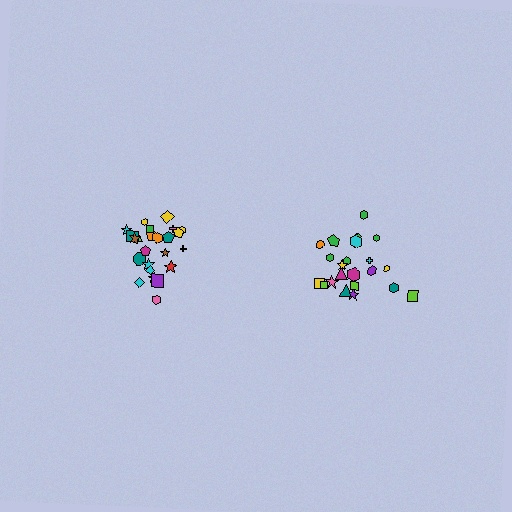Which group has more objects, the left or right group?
The left group.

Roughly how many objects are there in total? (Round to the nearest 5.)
Roughly 45 objects in total.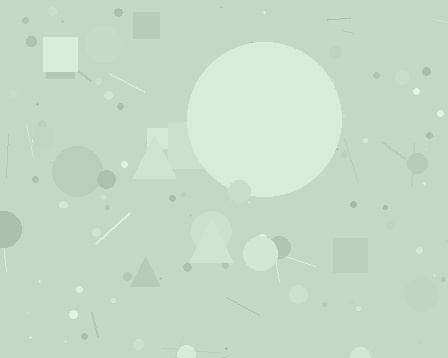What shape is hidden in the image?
A circle is hidden in the image.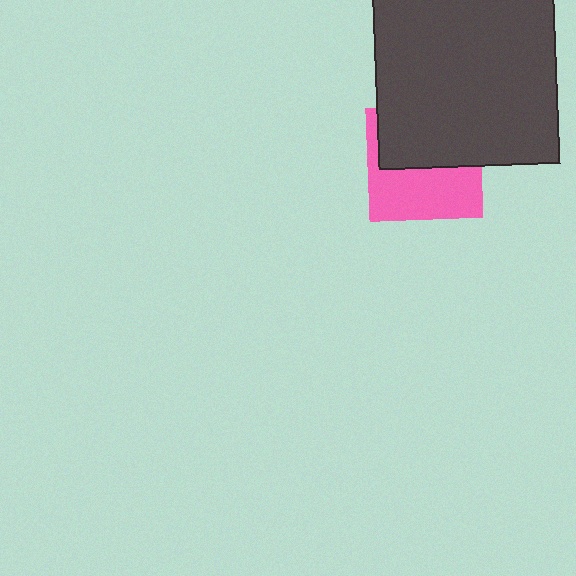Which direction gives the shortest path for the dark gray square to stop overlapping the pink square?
Moving up gives the shortest separation.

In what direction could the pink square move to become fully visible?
The pink square could move down. That would shift it out from behind the dark gray square entirely.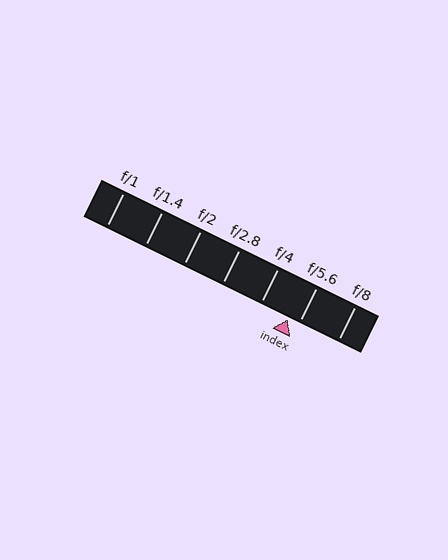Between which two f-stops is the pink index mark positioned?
The index mark is between f/4 and f/5.6.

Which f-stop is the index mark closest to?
The index mark is closest to f/5.6.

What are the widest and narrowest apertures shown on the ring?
The widest aperture shown is f/1 and the narrowest is f/8.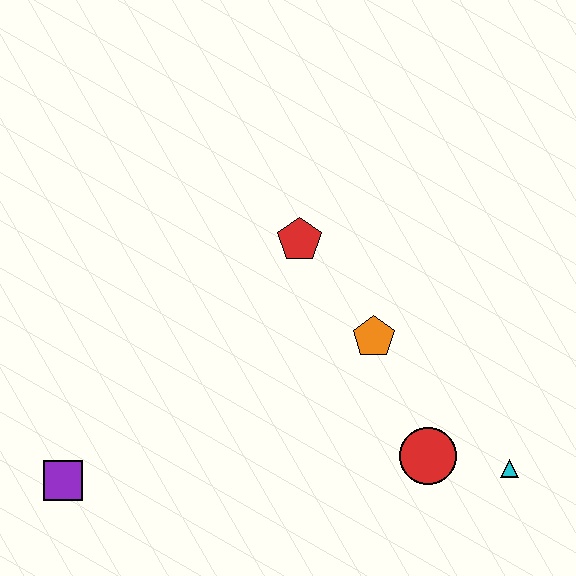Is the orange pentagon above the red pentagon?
No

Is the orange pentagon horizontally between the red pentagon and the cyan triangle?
Yes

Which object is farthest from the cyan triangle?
The purple square is farthest from the cyan triangle.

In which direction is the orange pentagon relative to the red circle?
The orange pentagon is above the red circle.